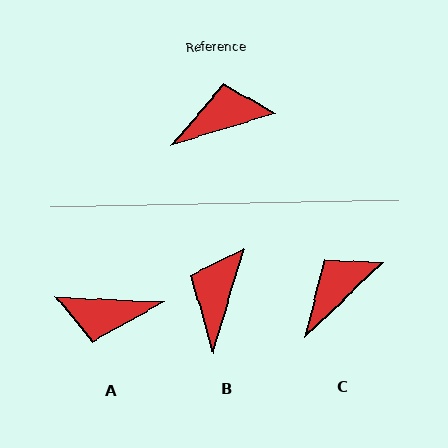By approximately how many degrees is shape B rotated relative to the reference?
Approximately 57 degrees counter-clockwise.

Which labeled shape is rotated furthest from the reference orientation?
A, about 160 degrees away.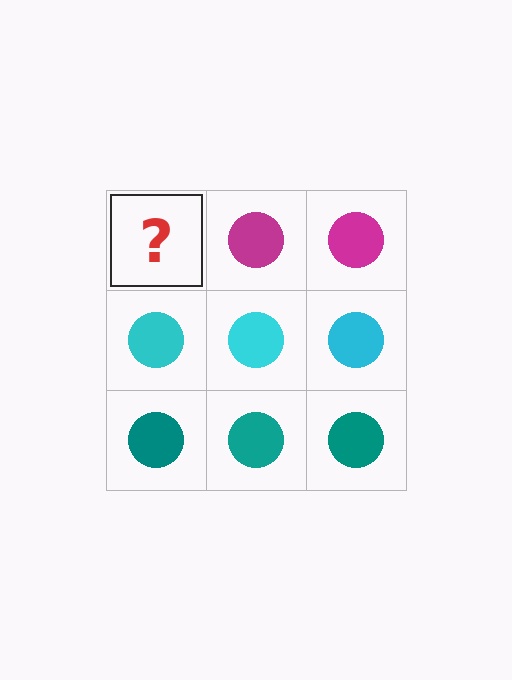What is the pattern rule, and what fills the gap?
The rule is that each row has a consistent color. The gap should be filled with a magenta circle.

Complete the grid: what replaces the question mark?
The question mark should be replaced with a magenta circle.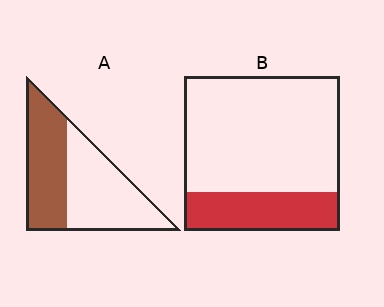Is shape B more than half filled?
No.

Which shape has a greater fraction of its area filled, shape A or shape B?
Shape A.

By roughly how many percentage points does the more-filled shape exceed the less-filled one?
By roughly 20 percentage points (A over B).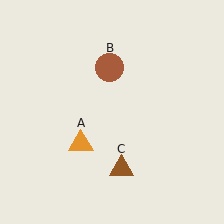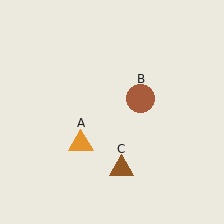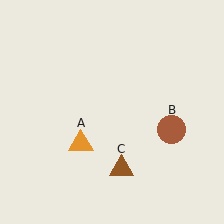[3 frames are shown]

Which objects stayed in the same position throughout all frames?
Orange triangle (object A) and brown triangle (object C) remained stationary.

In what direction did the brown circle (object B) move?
The brown circle (object B) moved down and to the right.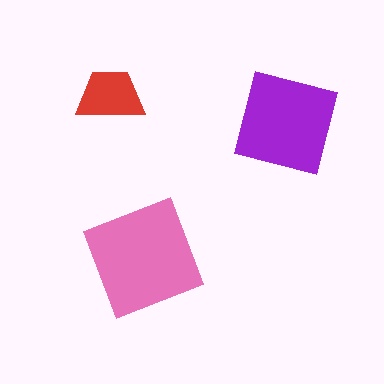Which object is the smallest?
The red trapezoid.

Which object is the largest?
The pink square.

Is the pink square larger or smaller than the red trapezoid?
Larger.